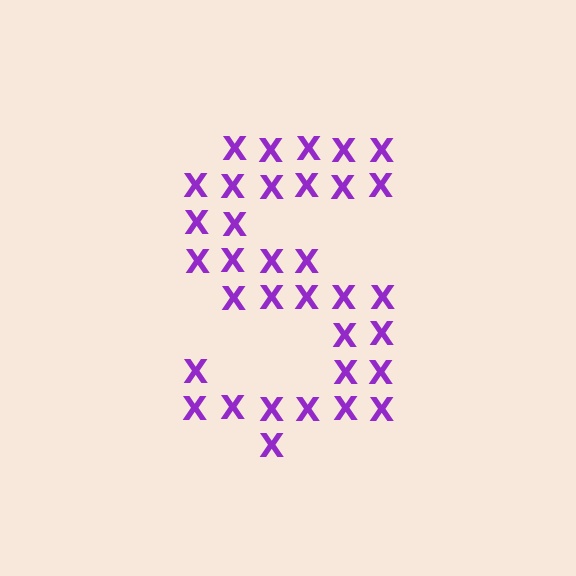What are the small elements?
The small elements are letter X's.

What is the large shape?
The large shape is the letter S.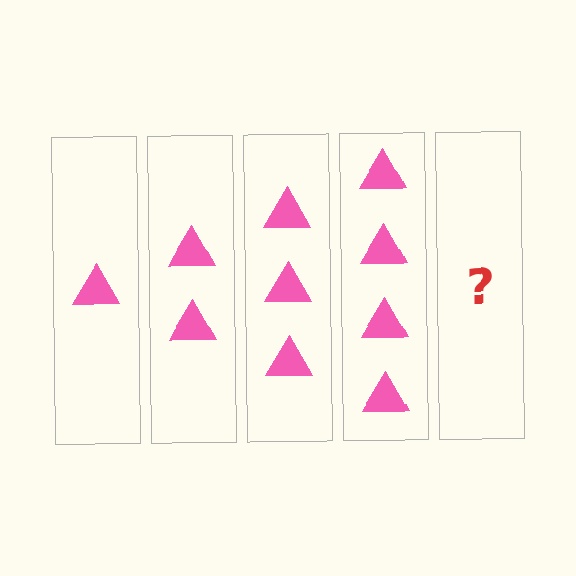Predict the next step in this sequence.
The next step is 5 triangles.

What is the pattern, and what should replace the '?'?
The pattern is that each step adds one more triangle. The '?' should be 5 triangles.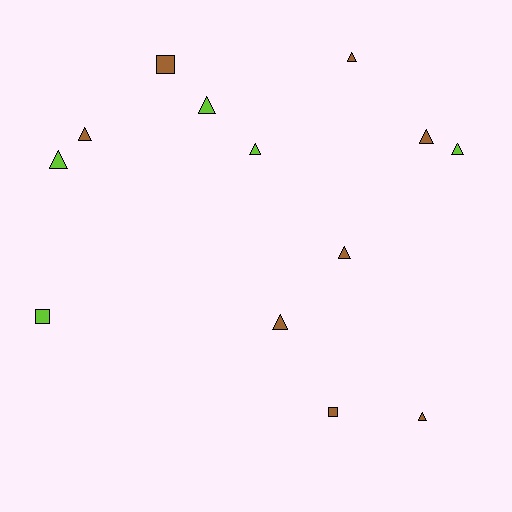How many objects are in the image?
There are 13 objects.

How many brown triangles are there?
There are 6 brown triangles.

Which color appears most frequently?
Brown, with 8 objects.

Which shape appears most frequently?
Triangle, with 10 objects.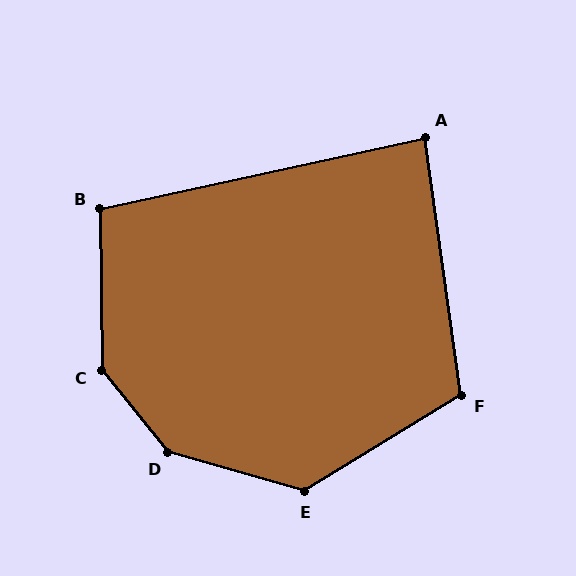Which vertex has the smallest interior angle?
A, at approximately 86 degrees.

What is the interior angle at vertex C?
Approximately 142 degrees (obtuse).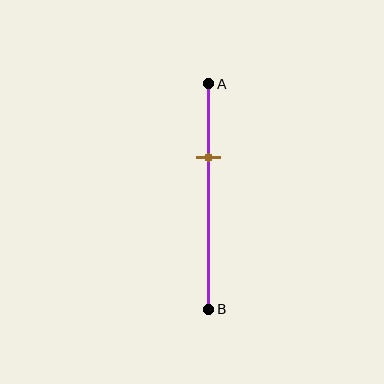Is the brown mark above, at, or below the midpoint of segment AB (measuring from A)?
The brown mark is above the midpoint of segment AB.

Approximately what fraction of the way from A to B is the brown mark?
The brown mark is approximately 35% of the way from A to B.